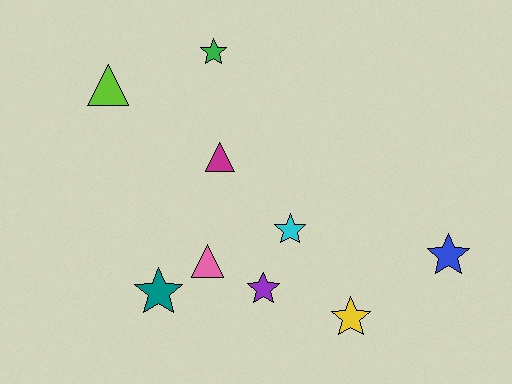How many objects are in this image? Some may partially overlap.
There are 9 objects.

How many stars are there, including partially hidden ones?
There are 6 stars.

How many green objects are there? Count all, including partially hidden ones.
There is 1 green object.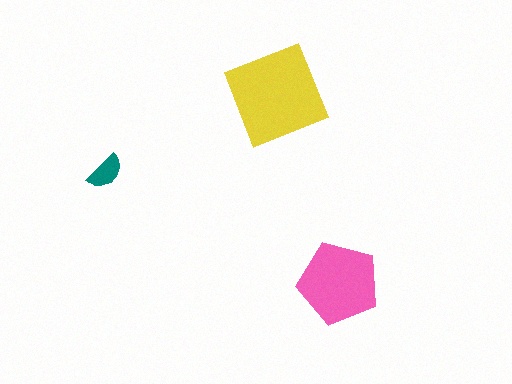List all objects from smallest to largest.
The teal semicircle, the pink pentagon, the yellow square.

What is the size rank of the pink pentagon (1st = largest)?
2nd.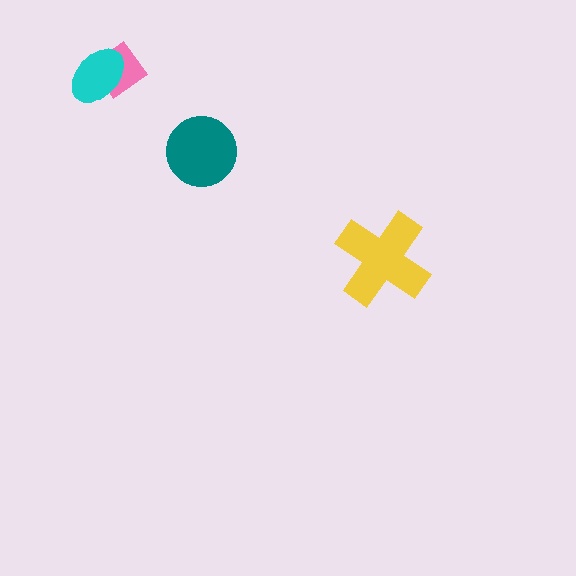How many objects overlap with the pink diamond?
1 object overlaps with the pink diamond.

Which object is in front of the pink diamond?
The cyan ellipse is in front of the pink diamond.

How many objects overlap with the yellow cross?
0 objects overlap with the yellow cross.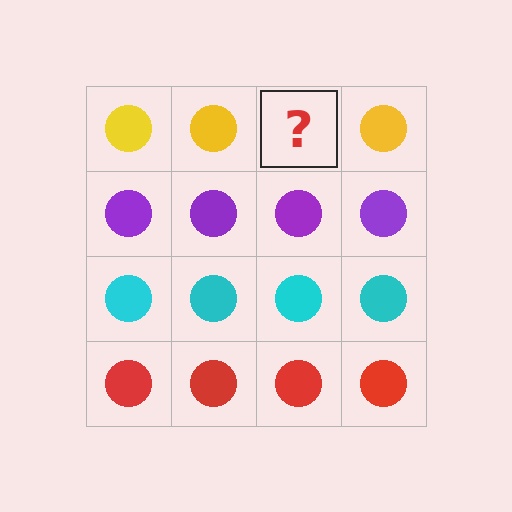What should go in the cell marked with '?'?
The missing cell should contain a yellow circle.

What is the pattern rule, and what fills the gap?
The rule is that each row has a consistent color. The gap should be filled with a yellow circle.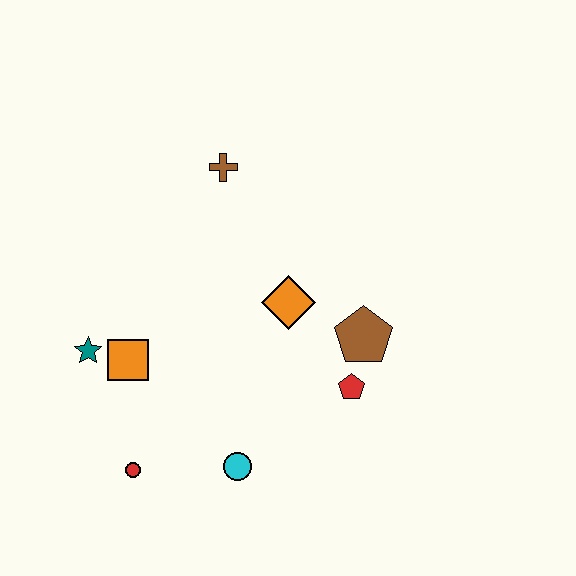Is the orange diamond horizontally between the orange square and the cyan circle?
No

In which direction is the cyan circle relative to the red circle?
The cyan circle is to the right of the red circle.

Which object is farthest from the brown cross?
The red circle is farthest from the brown cross.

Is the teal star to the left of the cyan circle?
Yes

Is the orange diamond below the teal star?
No